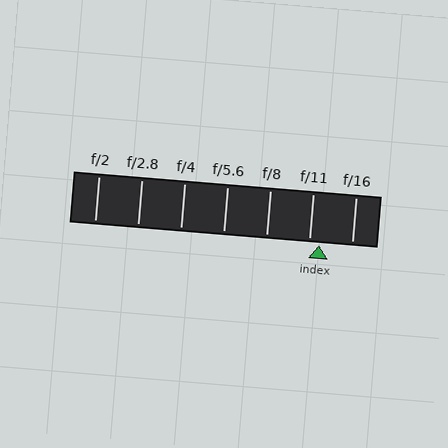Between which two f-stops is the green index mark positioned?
The index mark is between f/11 and f/16.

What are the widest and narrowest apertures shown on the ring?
The widest aperture shown is f/2 and the narrowest is f/16.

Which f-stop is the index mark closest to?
The index mark is closest to f/11.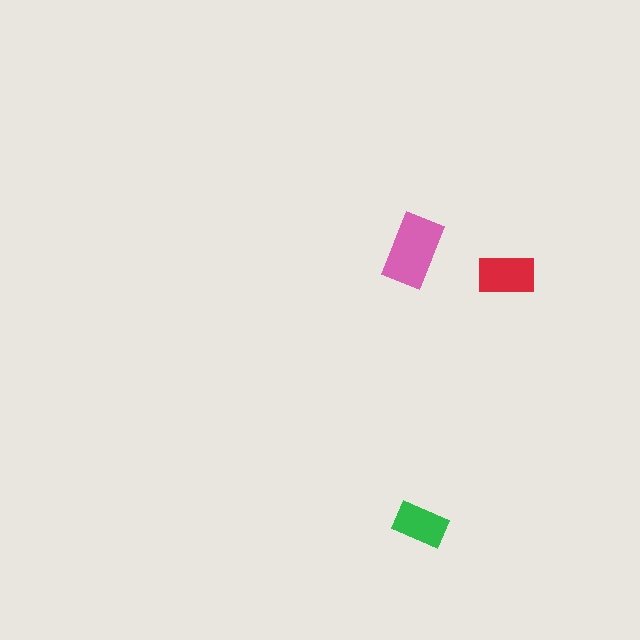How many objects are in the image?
There are 3 objects in the image.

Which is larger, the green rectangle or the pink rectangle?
The pink one.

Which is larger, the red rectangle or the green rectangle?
The red one.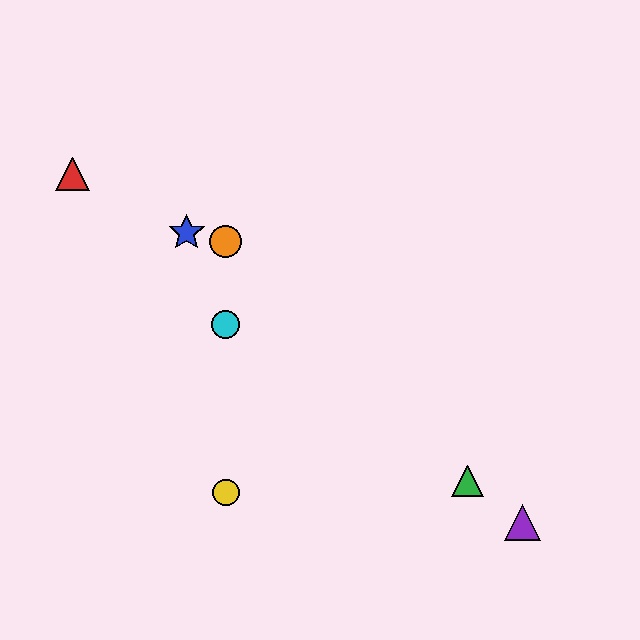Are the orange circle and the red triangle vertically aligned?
No, the orange circle is at x≈226 and the red triangle is at x≈73.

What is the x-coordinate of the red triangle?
The red triangle is at x≈73.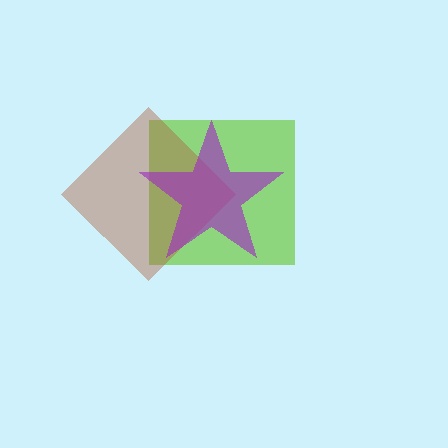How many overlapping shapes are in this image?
There are 3 overlapping shapes in the image.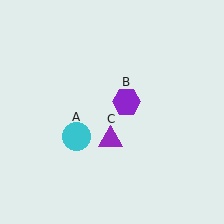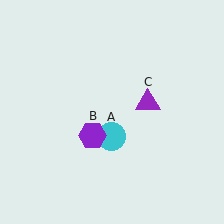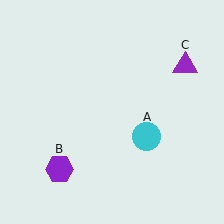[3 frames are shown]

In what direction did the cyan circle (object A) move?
The cyan circle (object A) moved right.